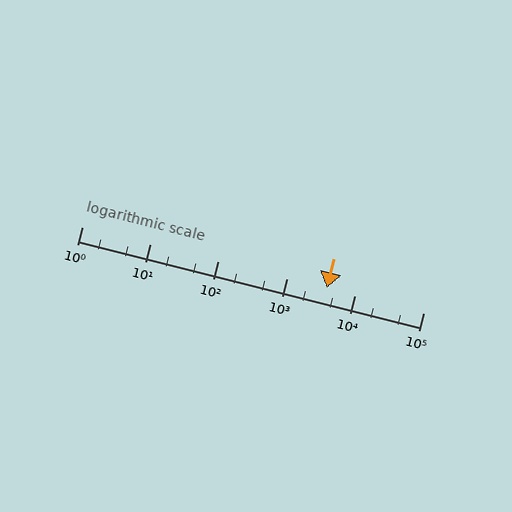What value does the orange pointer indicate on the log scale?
The pointer indicates approximately 3800.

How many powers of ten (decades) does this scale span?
The scale spans 5 decades, from 1 to 100000.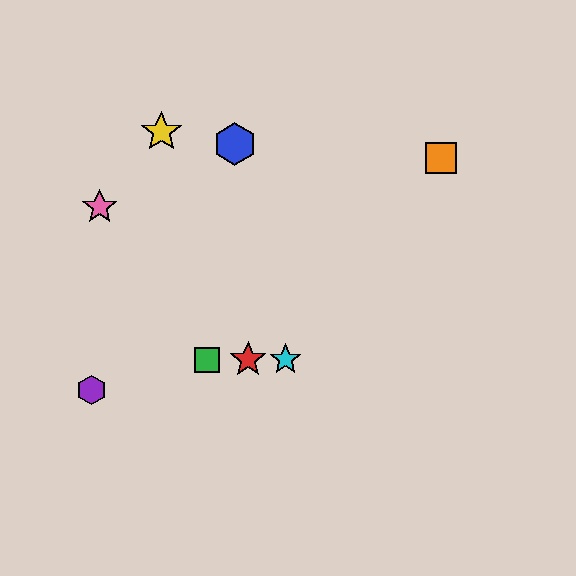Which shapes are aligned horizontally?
The red star, the green square, the cyan star are aligned horizontally.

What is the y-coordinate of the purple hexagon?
The purple hexagon is at y≈390.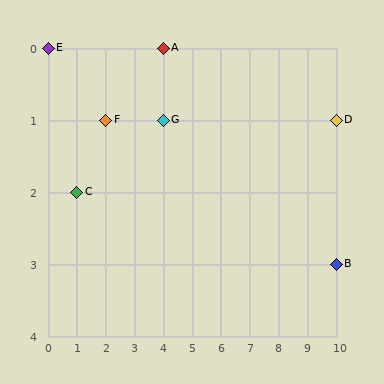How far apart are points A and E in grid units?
Points A and E are 4 columns apart.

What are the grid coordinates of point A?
Point A is at grid coordinates (4, 0).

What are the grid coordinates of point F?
Point F is at grid coordinates (2, 1).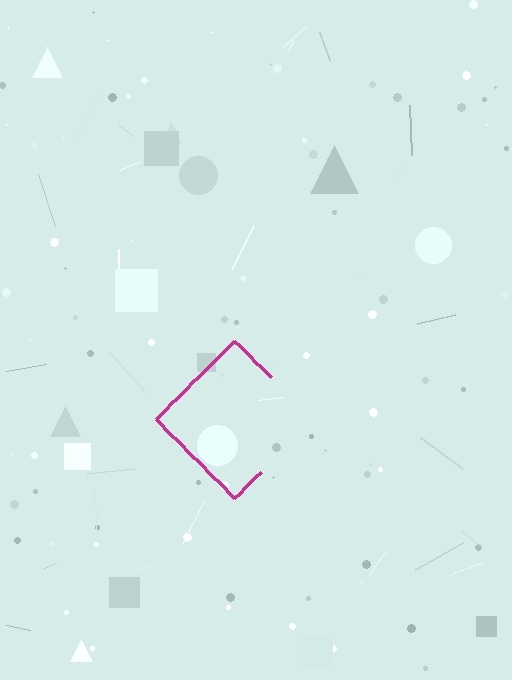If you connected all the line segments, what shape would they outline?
They would outline a diamond.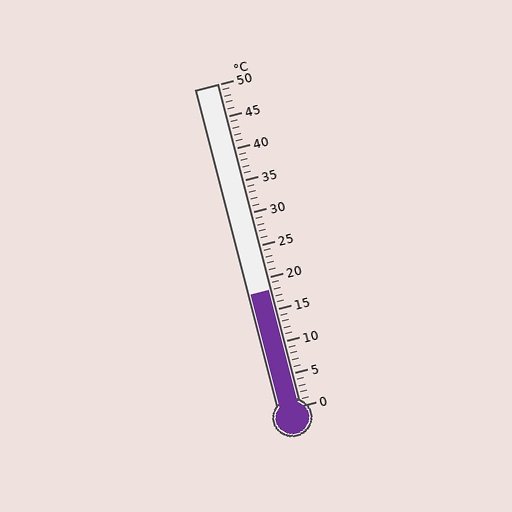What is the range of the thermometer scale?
The thermometer scale ranges from 0°C to 50°C.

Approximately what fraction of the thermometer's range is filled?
The thermometer is filled to approximately 35% of its range.